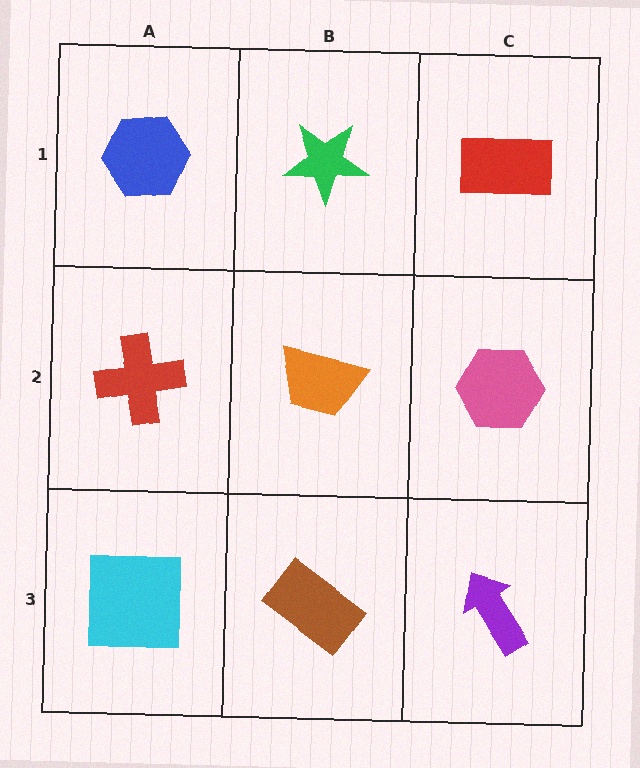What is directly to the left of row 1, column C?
A green star.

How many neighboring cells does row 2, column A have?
3.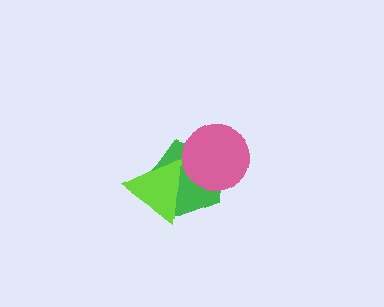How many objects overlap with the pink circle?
1 object overlaps with the pink circle.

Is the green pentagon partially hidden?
Yes, it is partially covered by another shape.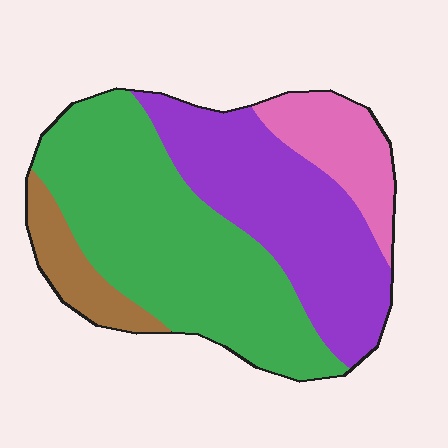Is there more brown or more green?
Green.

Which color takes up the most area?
Green, at roughly 45%.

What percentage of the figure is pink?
Pink takes up less than a quarter of the figure.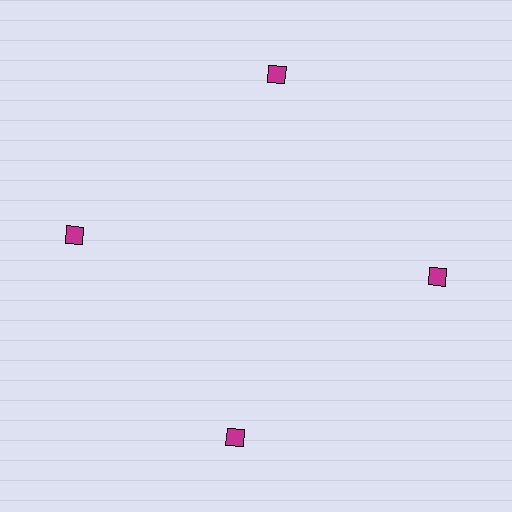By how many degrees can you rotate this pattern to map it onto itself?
The pattern maps onto itself every 90 degrees of rotation.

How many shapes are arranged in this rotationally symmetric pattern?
There are 4 shapes, arranged in 4 groups of 1.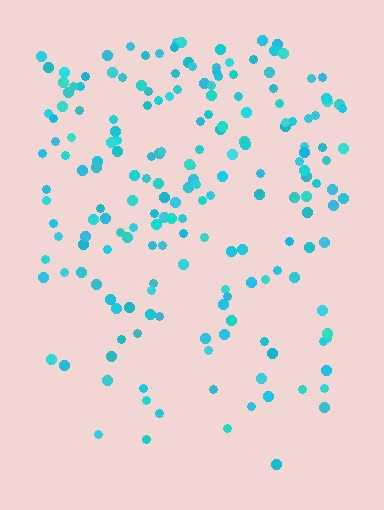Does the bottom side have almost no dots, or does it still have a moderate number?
Still a moderate number, just noticeably fewer than the top.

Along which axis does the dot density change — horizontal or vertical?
Vertical.